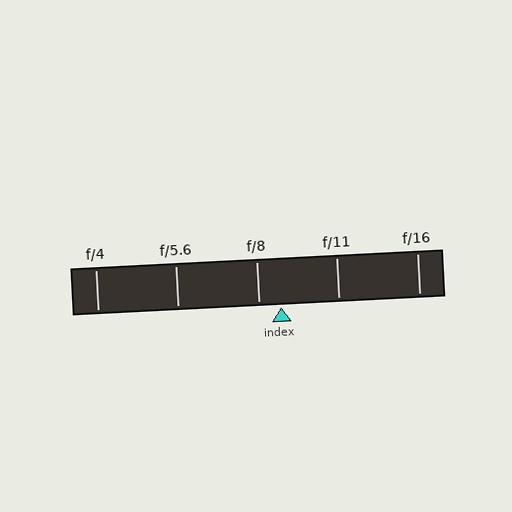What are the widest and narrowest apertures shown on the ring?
The widest aperture shown is f/4 and the narrowest is f/16.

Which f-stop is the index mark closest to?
The index mark is closest to f/8.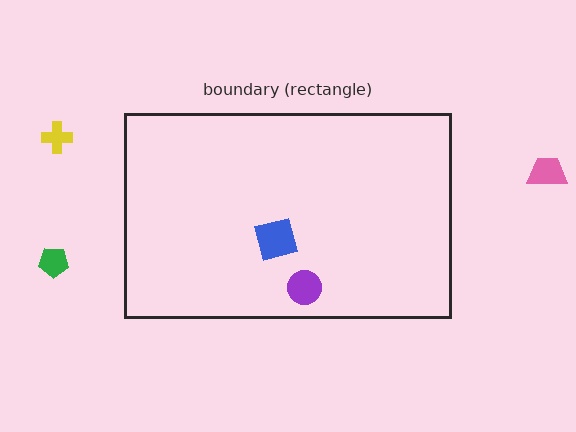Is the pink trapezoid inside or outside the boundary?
Outside.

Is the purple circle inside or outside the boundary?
Inside.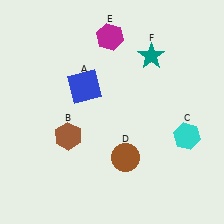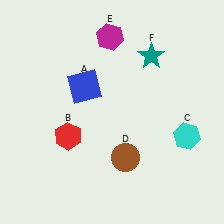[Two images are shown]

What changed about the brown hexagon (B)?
In Image 1, B is brown. In Image 2, it changed to red.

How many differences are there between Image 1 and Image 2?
There is 1 difference between the two images.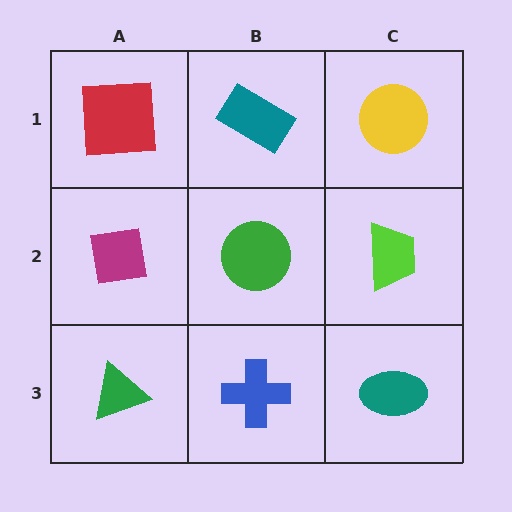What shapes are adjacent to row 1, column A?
A magenta square (row 2, column A), a teal rectangle (row 1, column B).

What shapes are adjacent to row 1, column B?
A green circle (row 2, column B), a red square (row 1, column A), a yellow circle (row 1, column C).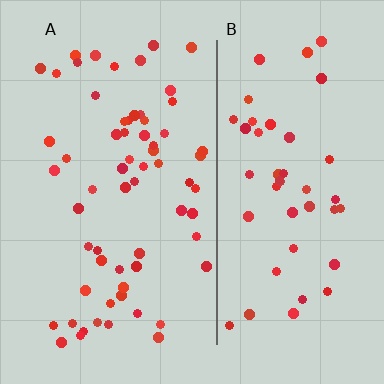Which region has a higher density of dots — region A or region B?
A (the left).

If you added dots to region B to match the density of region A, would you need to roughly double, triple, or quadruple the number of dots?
Approximately double.